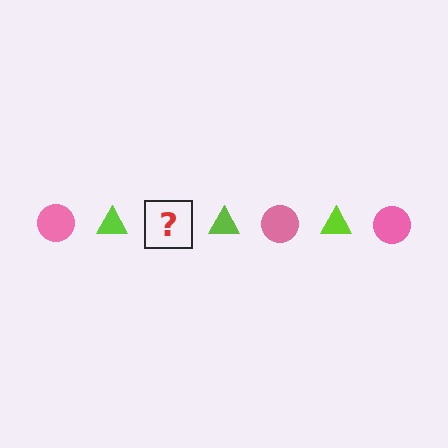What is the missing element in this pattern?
The missing element is a pink circle.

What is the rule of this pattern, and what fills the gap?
The rule is that the pattern alternates between pink circle and lime triangle. The gap should be filled with a pink circle.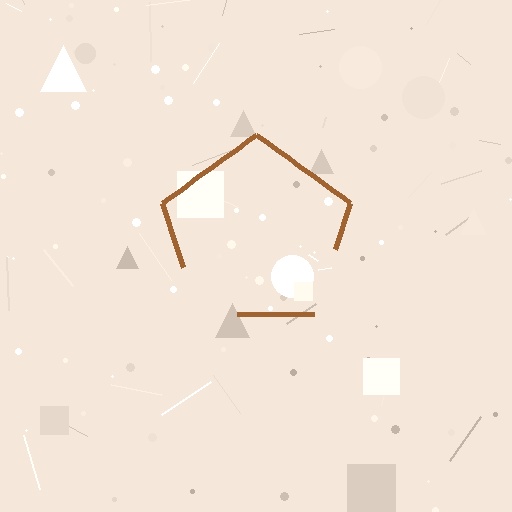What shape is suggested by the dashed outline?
The dashed outline suggests a pentagon.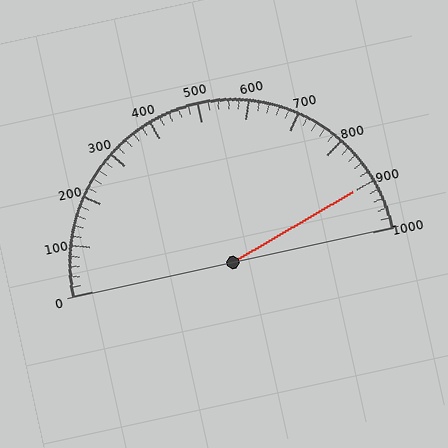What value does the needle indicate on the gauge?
The needle indicates approximately 900.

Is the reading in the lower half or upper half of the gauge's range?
The reading is in the upper half of the range (0 to 1000).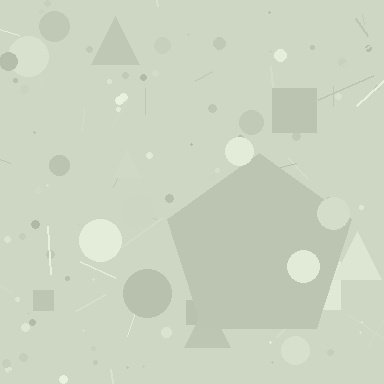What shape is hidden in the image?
A pentagon is hidden in the image.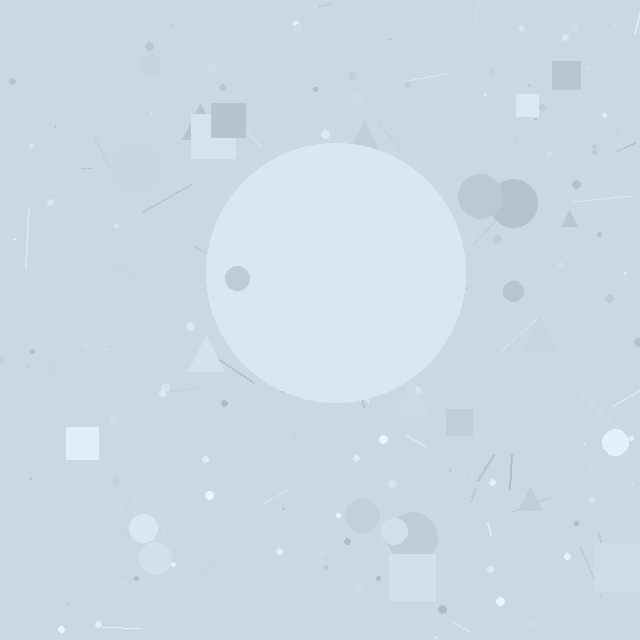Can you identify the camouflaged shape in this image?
The camouflaged shape is a circle.